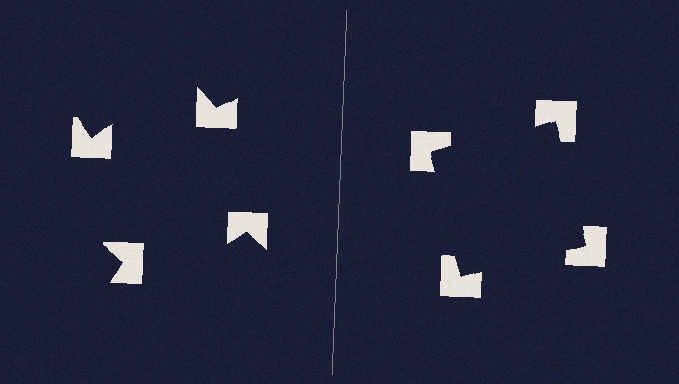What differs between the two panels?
The notched squares are positioned identically on both sides; only the wedge orientations differ. On the right they align to a square; on the left they are misaligned.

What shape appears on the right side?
An illusory square.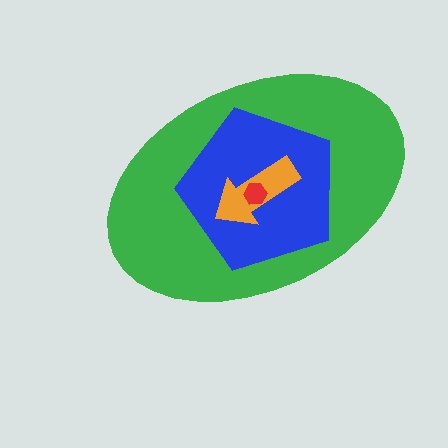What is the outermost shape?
The green ellipse.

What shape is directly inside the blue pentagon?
The orange arrow.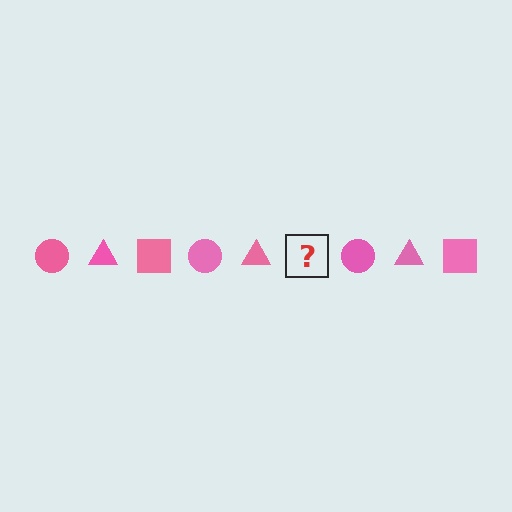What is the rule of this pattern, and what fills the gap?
The rule is that the pattern cycles through circle, triangle, square shapes in pink. The gap should be filled with a pink square.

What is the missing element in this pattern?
The missing element is a pink square.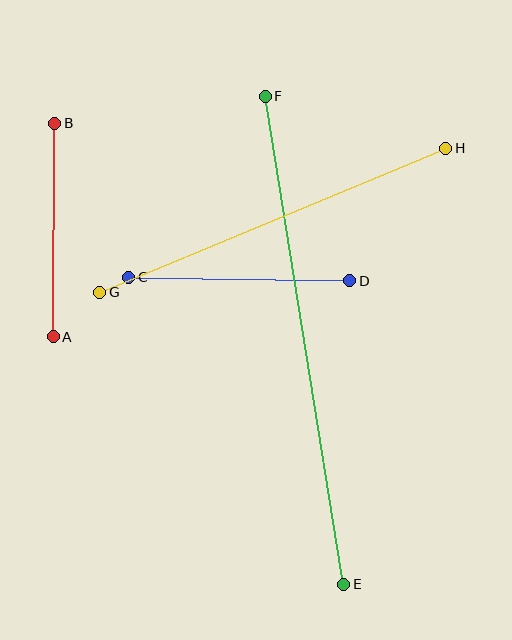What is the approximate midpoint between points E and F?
The midpoint is at approximately (305, 340) pixels.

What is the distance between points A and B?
The distance is approximately 214 pixels.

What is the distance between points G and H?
The distance is approximately 375 pixels.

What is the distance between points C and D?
The distance is approximately 221 pixels.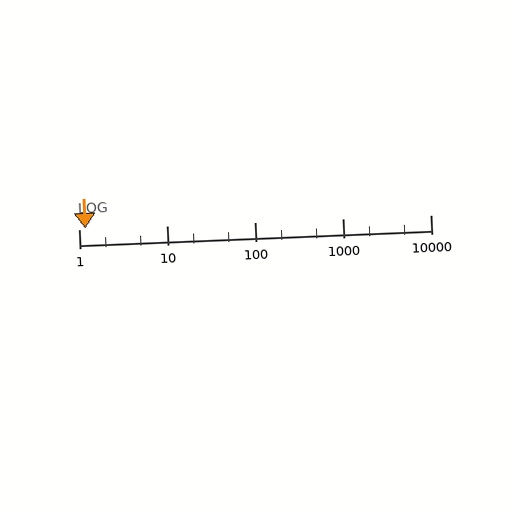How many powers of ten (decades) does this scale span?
The scale spans 4 decades, from 1 to 10000.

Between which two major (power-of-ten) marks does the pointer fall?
The pointer is between 1 and 10.